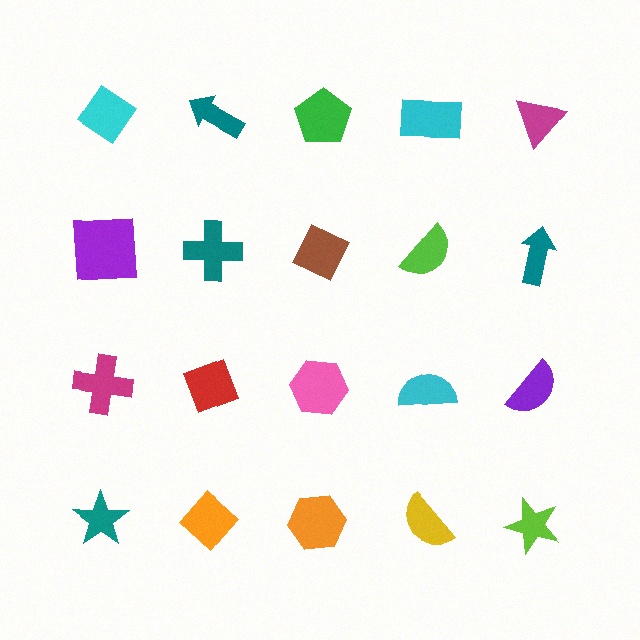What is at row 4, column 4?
A yellow semicircle.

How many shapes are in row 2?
5 shapes.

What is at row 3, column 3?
A pink hexagon.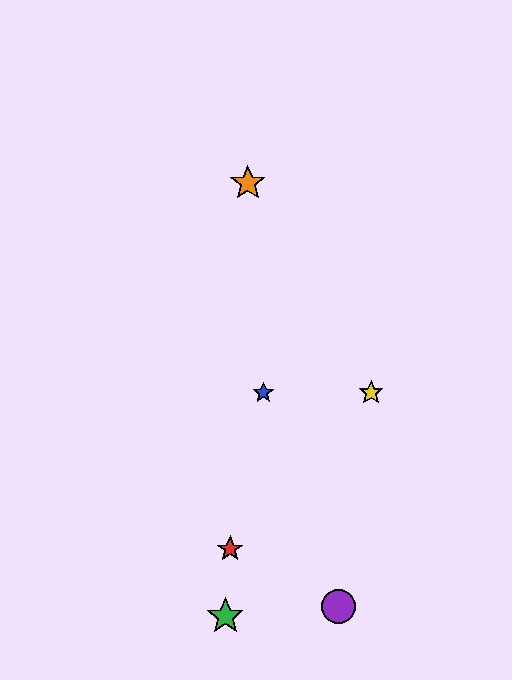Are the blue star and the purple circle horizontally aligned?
No, the blue star is at y≈393 and the purple circle is at y≈606.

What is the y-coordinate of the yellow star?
The yellow star is at y≈393.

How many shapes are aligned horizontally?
2 shapes (the blue star, the yellow star) are aligned horizontally.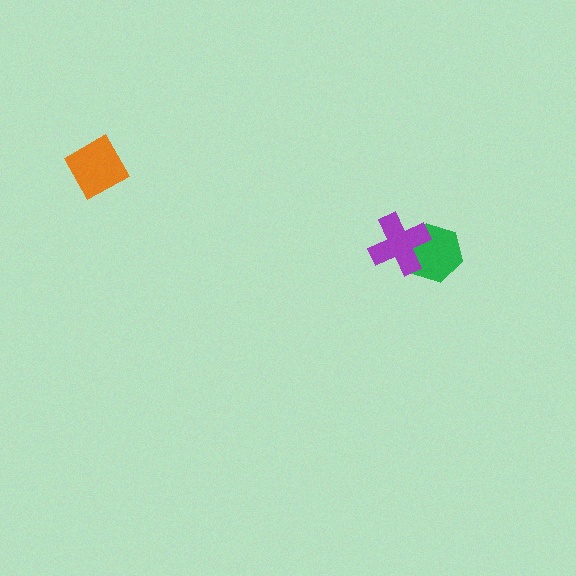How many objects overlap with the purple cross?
1 object overlaps with the purple cross.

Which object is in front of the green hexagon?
The purple cross is in front of the green hexagon.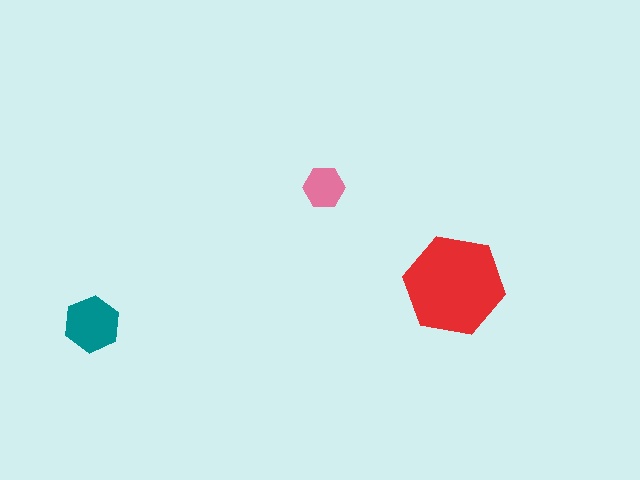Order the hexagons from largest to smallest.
the red one, the teal one, the pink one.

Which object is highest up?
The pink hexagon is topmost.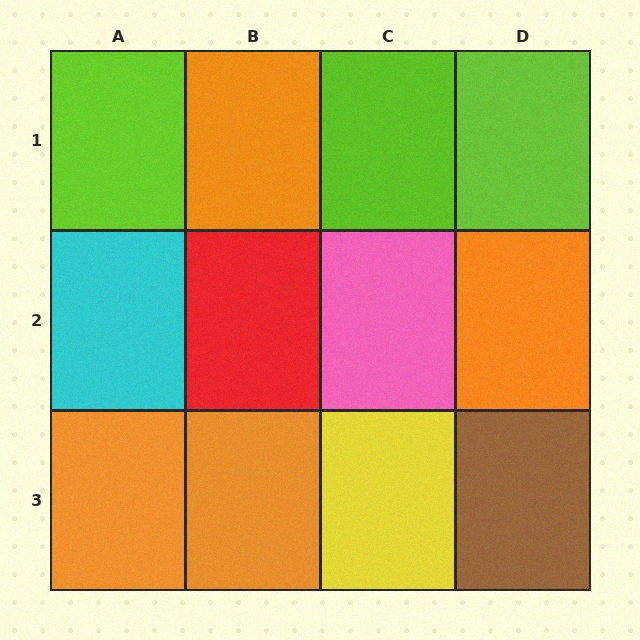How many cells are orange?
4 cells are orange.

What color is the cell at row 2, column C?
Pink.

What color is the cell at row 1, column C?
Lime.